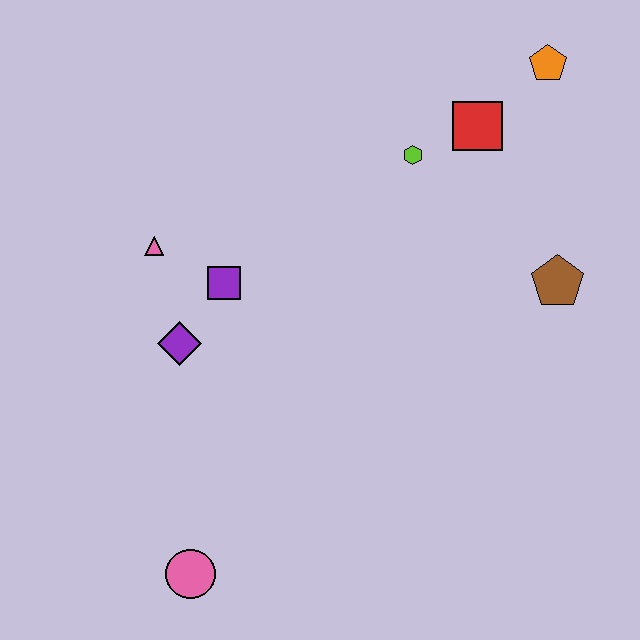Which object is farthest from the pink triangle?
The orange pentagon is farthest from the pink triangle.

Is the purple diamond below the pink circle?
No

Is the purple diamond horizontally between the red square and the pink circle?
No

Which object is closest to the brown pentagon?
The red square is closest to the brown pentagon.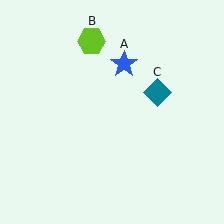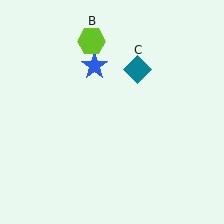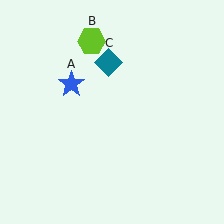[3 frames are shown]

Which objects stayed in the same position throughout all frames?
Lime hexagon (object B) remained stationary.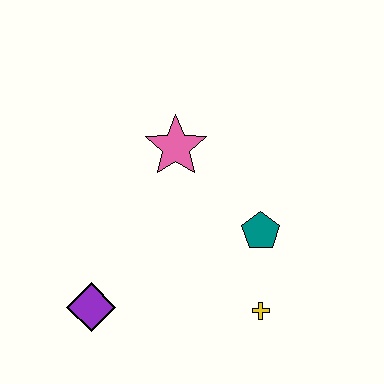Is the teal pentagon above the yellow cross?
Yes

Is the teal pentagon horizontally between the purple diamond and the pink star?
No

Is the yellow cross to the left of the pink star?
No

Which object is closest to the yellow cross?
The teal pentagon is closest to the yellow cross.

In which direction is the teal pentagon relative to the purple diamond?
The teal pentagon is to the right of the purple diamond.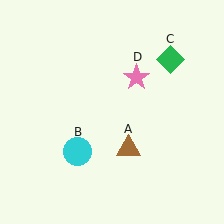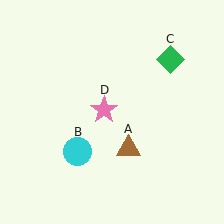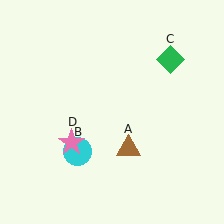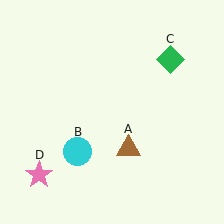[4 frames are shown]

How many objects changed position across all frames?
1 object changed position: pink star (object D).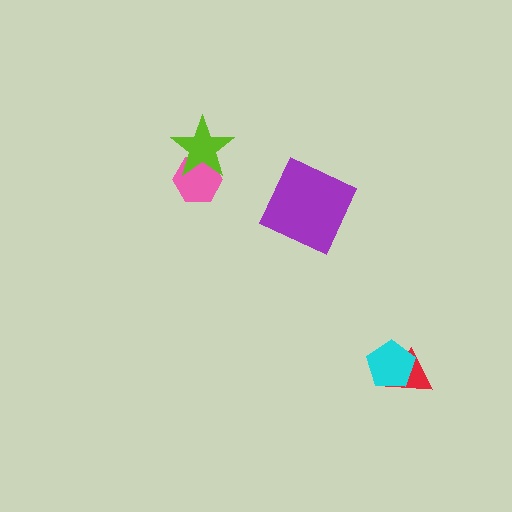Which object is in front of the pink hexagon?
The lime star is in front of the pink hexagon.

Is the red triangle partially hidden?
Yes, it is partially covered by another shape.